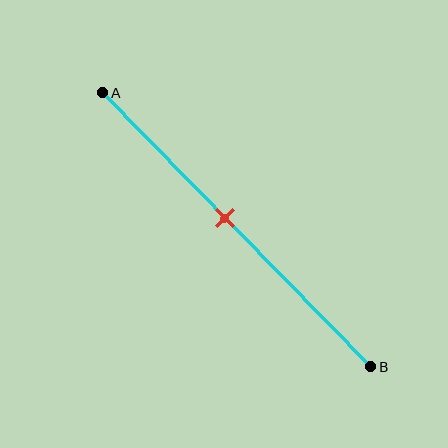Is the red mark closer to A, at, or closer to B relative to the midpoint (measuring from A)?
The red mark is closer to point A than the midpoint of segment AB.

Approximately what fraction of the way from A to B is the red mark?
The red mark is approximately 45% of the way from A to B.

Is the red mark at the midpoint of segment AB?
No, the mark is at about 45% from A, not at the 50% midpoint.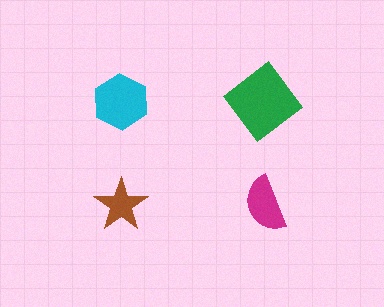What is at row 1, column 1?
A cyan hexagon.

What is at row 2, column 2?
A magenta semicircle.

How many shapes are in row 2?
2 shapes.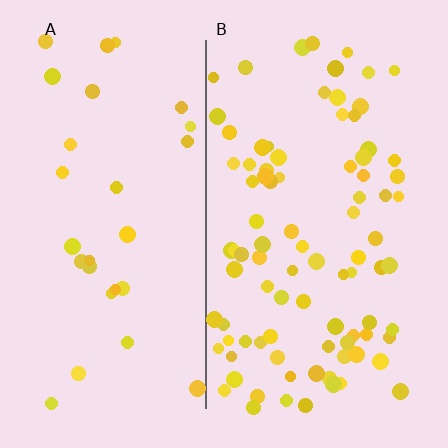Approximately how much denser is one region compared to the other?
Approximately 3.1× — region B over region A.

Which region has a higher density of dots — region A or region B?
B (the right).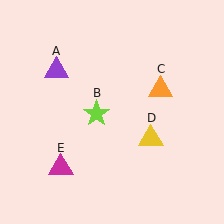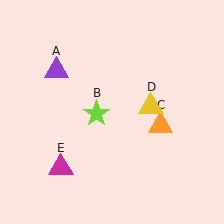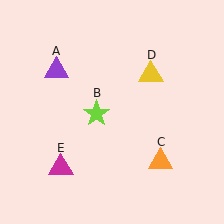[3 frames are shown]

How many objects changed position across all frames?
2 objects changed position: orange triangle (object C), yellow triangle (object D).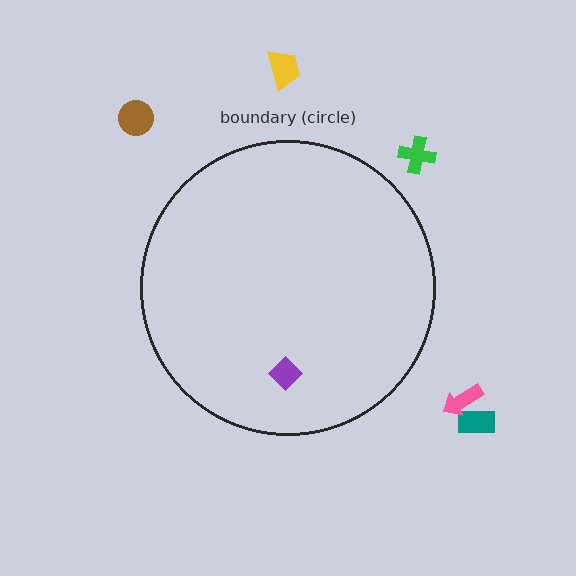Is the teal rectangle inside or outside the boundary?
Outside.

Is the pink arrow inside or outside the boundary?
Outside.